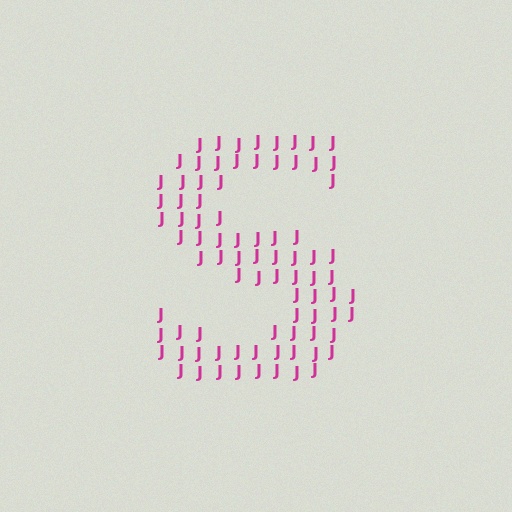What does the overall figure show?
The overall figure shows the letter S.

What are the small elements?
The small elements are letter J's.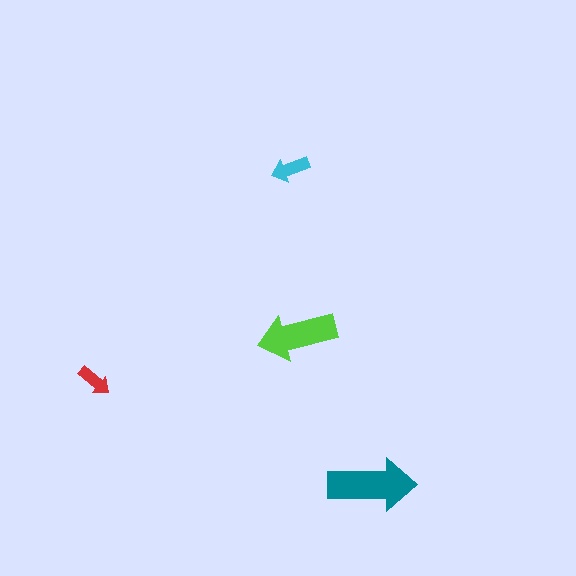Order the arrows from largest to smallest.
the teal one, the lime one, the cyan one, the red one.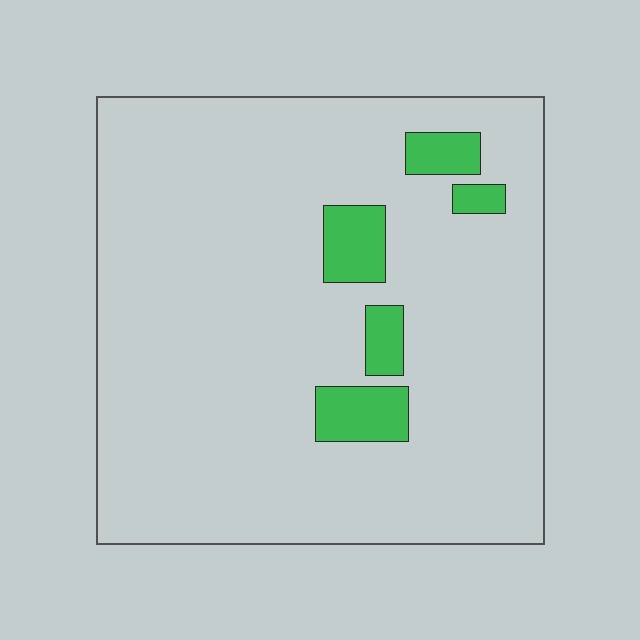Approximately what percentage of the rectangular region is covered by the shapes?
Approximately 10%.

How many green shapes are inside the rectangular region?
5.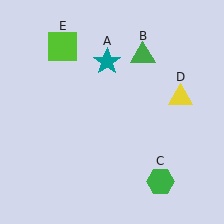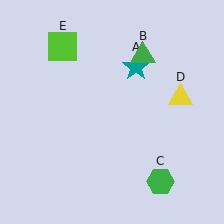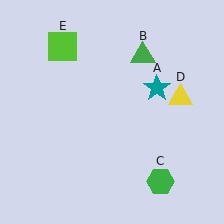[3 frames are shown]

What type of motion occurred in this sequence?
The teal star (object A) rotated clockwise around the center of the scene.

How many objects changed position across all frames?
1 object changed position: teal star (object A).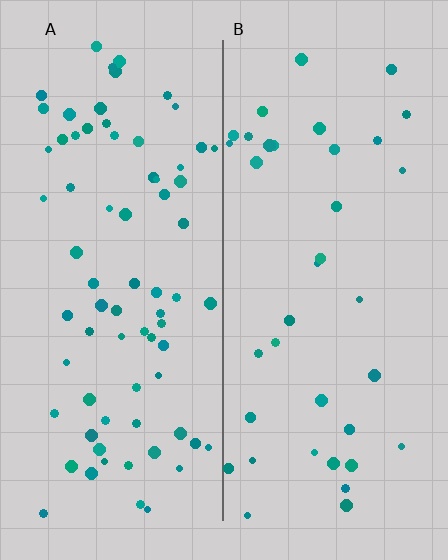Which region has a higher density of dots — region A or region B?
A (the left).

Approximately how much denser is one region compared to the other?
Approximately 2.0× — region A over region B.